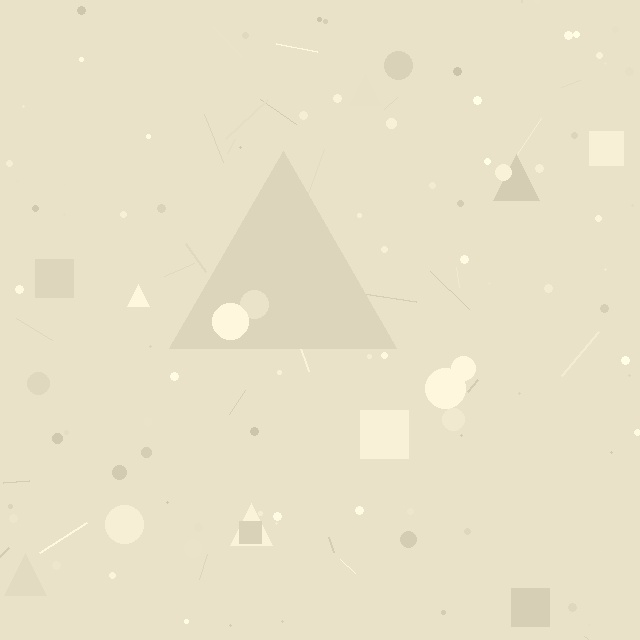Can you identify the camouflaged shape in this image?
The camouflaged shape is a triangle.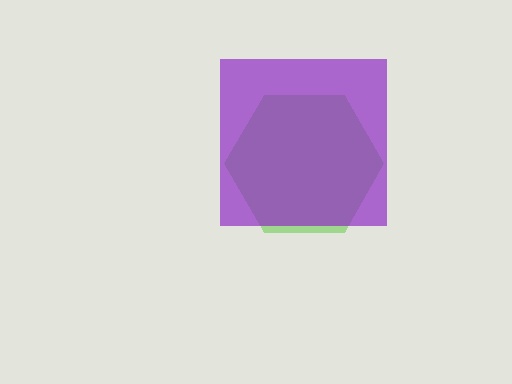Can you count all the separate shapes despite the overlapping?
Yes, there are 2 separate shapes.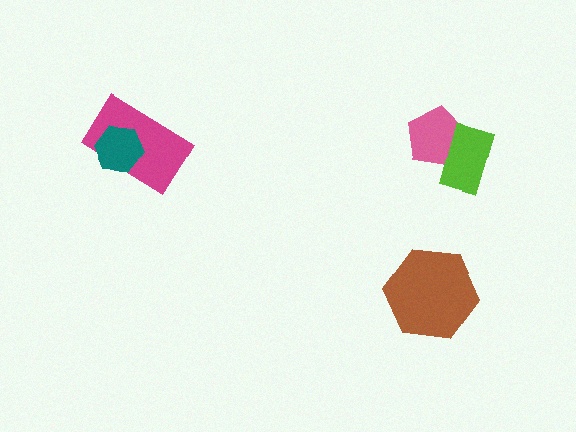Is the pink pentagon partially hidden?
Yes, it is partially covered by another shape.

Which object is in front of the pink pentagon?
The lime rectangle is in front of the pink pentagon.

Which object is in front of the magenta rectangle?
The teal hexagon is in front of the magenta rectangle.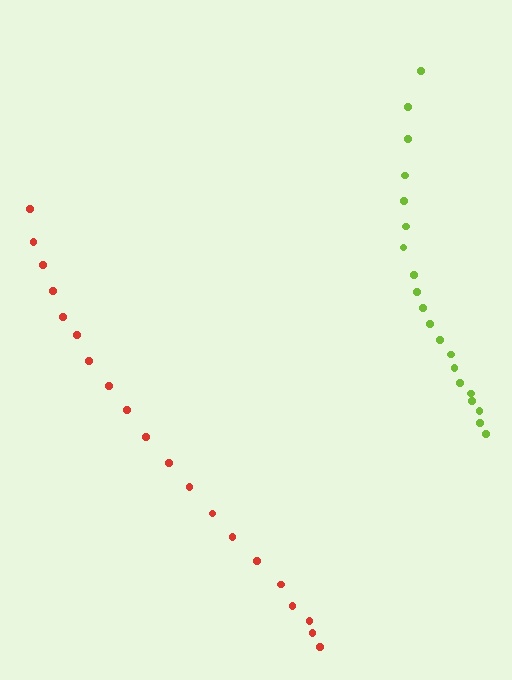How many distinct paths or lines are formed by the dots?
There are 2 distinct paths.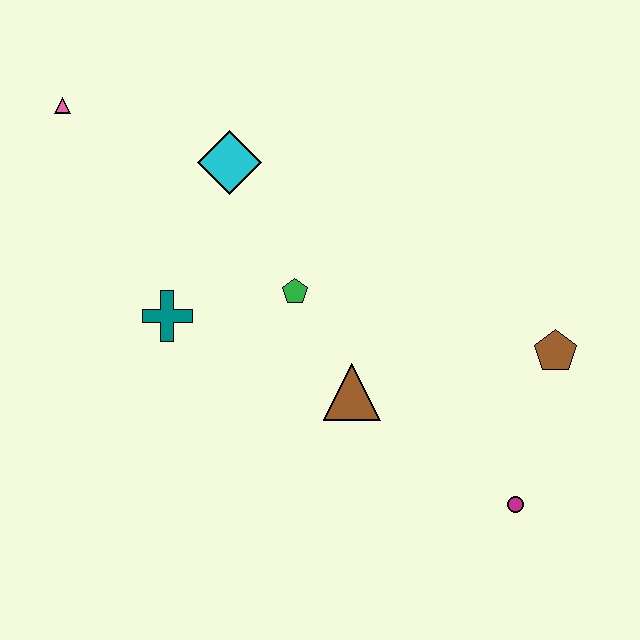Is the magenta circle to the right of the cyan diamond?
Yes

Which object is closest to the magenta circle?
The brown pentagon is closest to the magenta circle.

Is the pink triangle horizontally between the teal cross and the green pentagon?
No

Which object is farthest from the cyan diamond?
The magenta circle is farthest from the cyan diamond.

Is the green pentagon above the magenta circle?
Yes